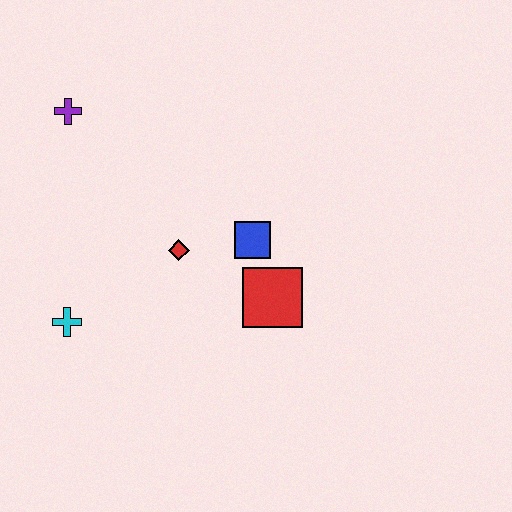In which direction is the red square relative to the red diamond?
The red square is to the right of the red diamond.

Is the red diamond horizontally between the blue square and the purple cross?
Yes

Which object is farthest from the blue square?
The purple cross is farthest from the blue square.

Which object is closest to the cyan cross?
The red diamond is closest to the cyan cross.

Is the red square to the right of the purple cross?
Yes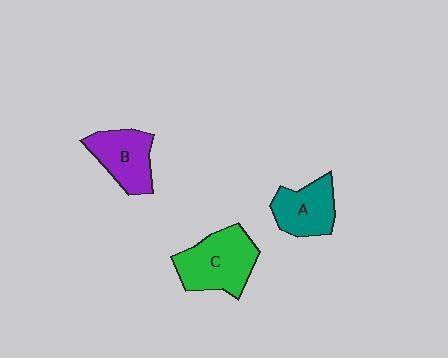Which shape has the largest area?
Shape C (green).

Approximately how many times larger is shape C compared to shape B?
Approximately 1.3 times.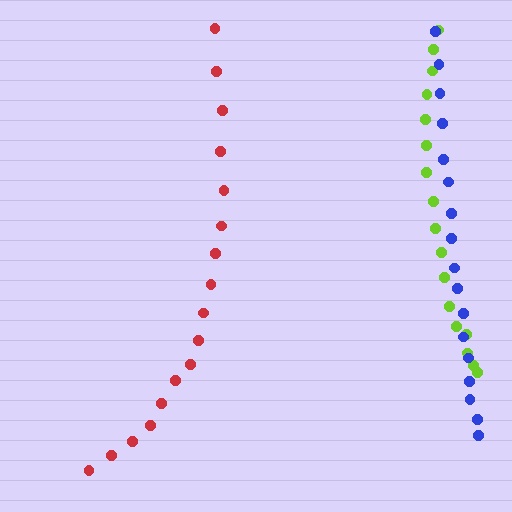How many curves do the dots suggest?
There are 3 distinct paths.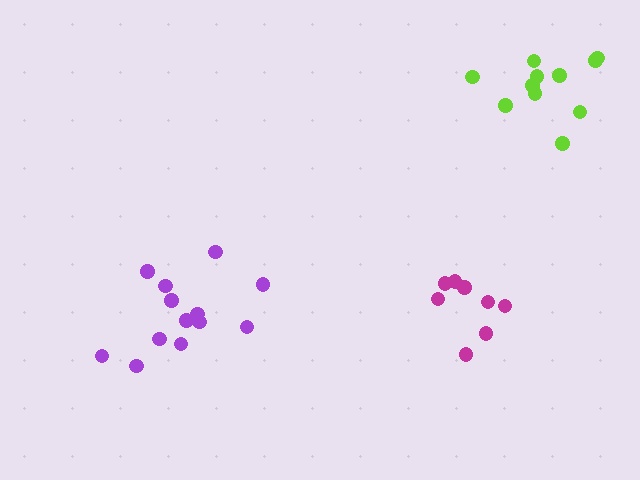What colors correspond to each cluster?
The clusters are colored: purple, lime, magenta.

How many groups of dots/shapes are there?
There are 3 groups.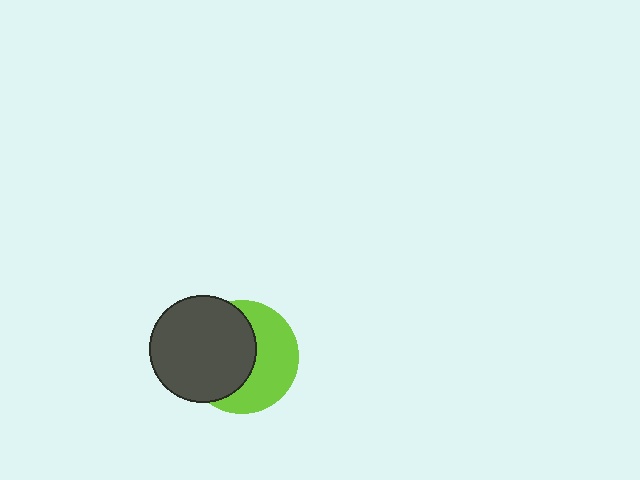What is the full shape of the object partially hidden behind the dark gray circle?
The partially hidden object is a lime circle.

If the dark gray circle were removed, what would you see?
You would see the complete lime circle.